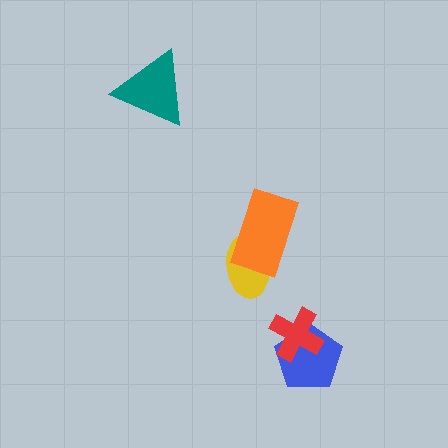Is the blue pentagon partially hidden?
Yes, it is partially covered by another shape.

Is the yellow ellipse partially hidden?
Yes, it is partially covered by another shape.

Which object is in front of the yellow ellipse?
The orange rectangle is in front of the yellow ellipse.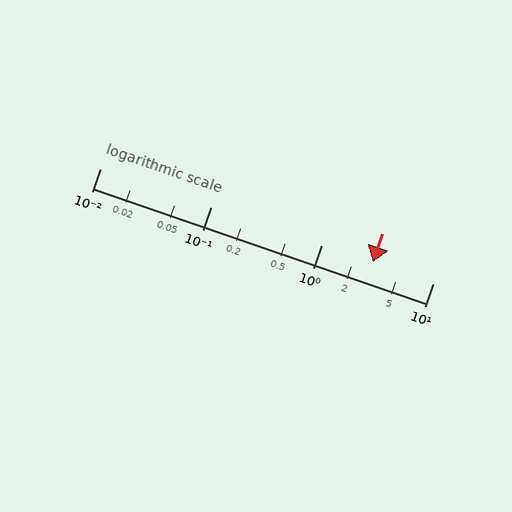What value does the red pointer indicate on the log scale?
The pointer indicates approximately 2.9.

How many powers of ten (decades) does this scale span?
The scale spans 3 decades, from 0.01 to 10.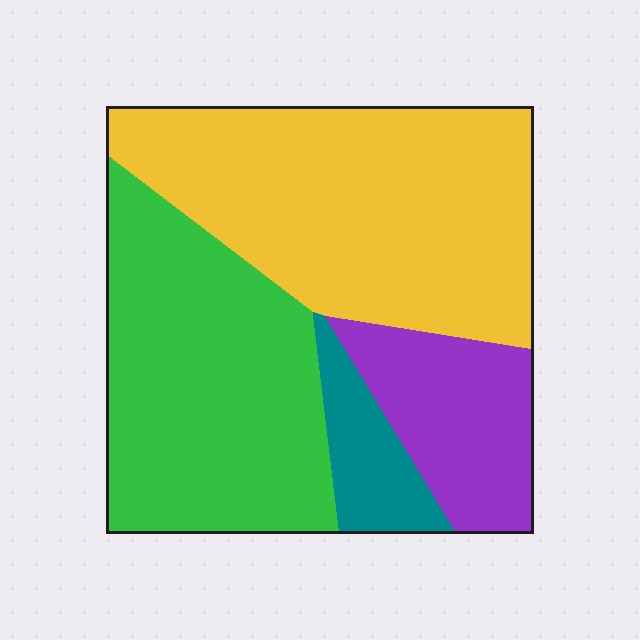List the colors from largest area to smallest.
From largest to smallest: yellow, green, purple, teal.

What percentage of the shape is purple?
Purple takes up about one sixth (1/6) of the shape.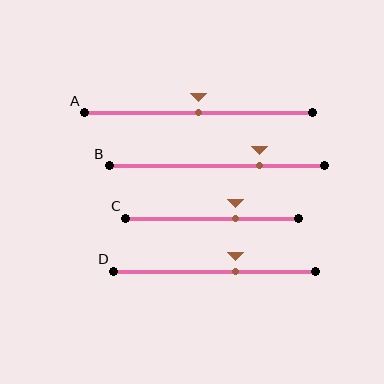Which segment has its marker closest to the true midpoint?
Segment A has its marker closest to the true midpoint.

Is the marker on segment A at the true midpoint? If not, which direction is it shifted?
Yes, the marker on segment A is at the true midpoint.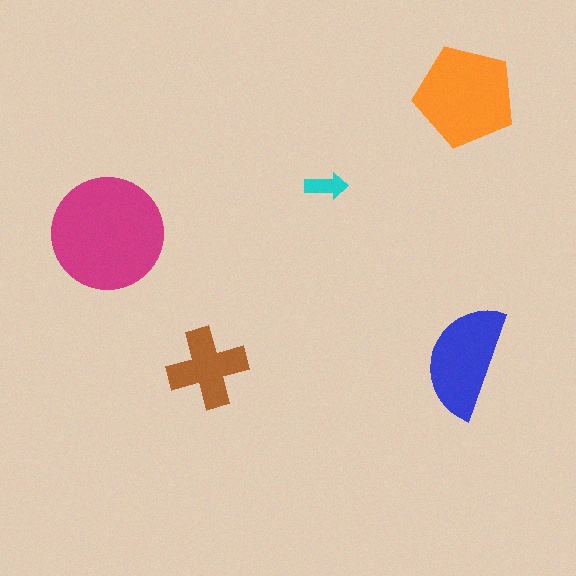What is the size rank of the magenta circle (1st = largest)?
1st.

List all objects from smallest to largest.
The cyan arrow, the brown cross, the blue semicircle, the orange pentagon, the magenta circle.